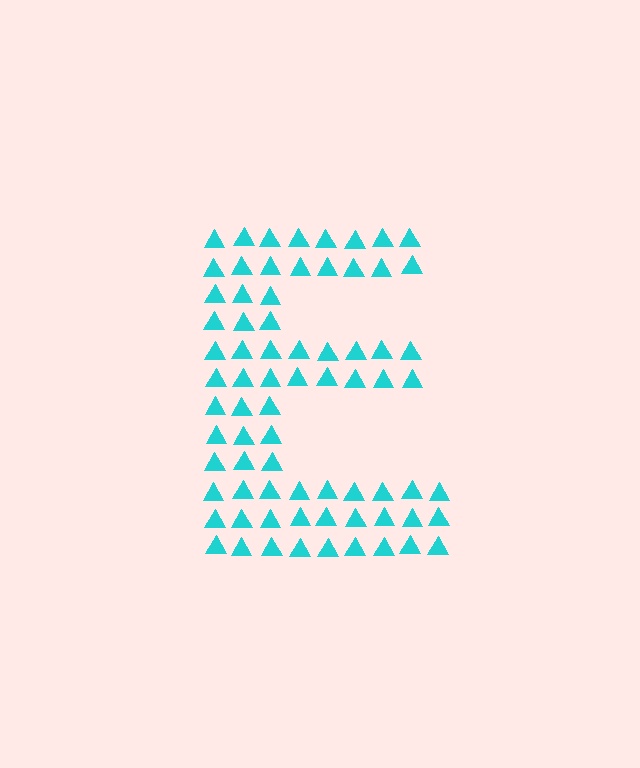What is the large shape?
The large shape is the letter E.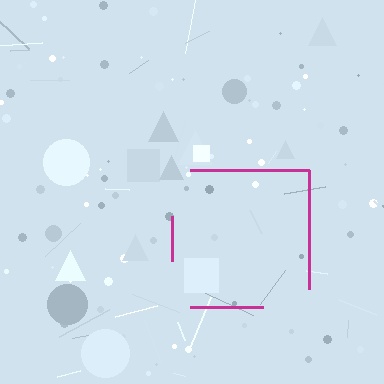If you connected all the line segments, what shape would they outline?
They would outline a square.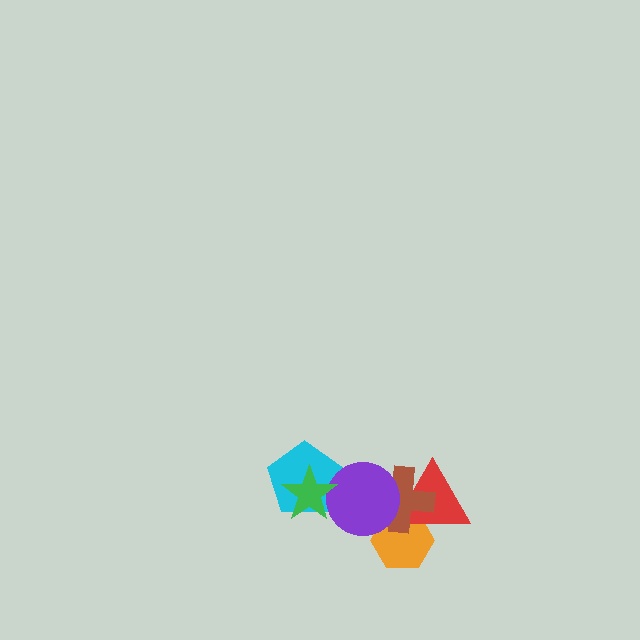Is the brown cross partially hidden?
Yes, it is partially covered by another shape.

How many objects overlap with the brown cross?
3 objects overlap with the brown cross.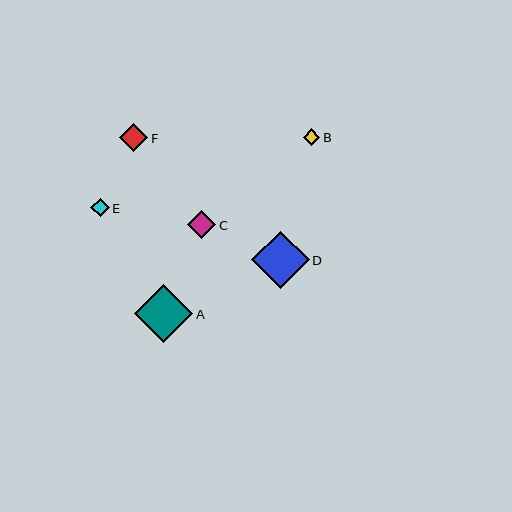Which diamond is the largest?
Diamond A is the largest with a size of approximately 58 pixels.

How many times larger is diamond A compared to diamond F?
Diamond A is approximately 2.0 times the size of diamond F.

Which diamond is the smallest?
Diamond B is the smallest with a size of approximately 17 pixels.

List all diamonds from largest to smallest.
From largest to smallest: A, D, F, C, E, B.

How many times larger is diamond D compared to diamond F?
Diamond D is approximately 2.0 times the size of diamond F.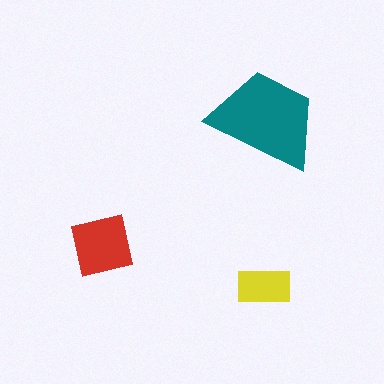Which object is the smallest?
The yellow rectangle.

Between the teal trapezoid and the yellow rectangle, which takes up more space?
The teal trapezoid.